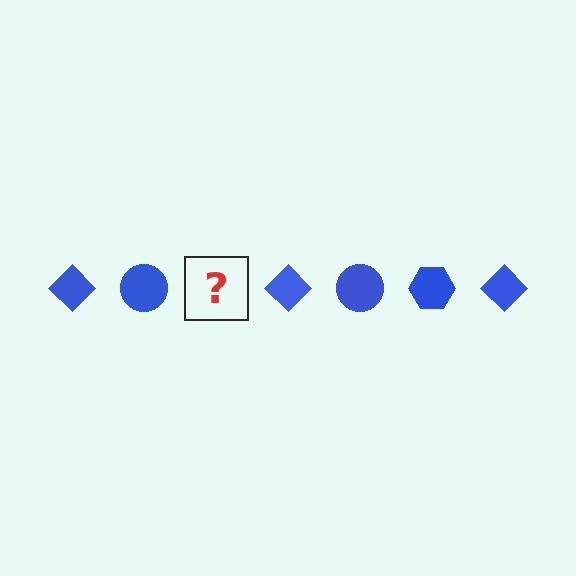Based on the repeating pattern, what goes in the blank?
The blank should be a blue hexagon.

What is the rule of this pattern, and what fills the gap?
The rule is that the pattern cycles through diamond, circle, hexagon shapes in blue. The gap should be filled with a blue hexagon.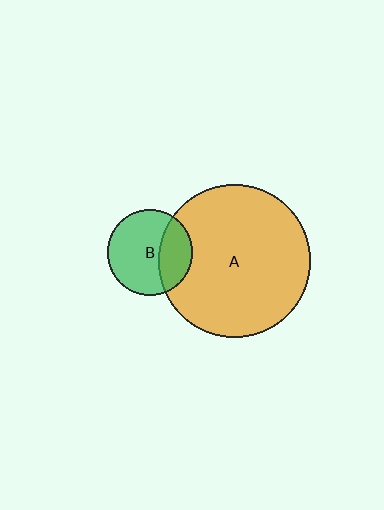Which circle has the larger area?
Circle A (orange).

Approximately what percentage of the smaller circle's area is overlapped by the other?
Approximately 30%.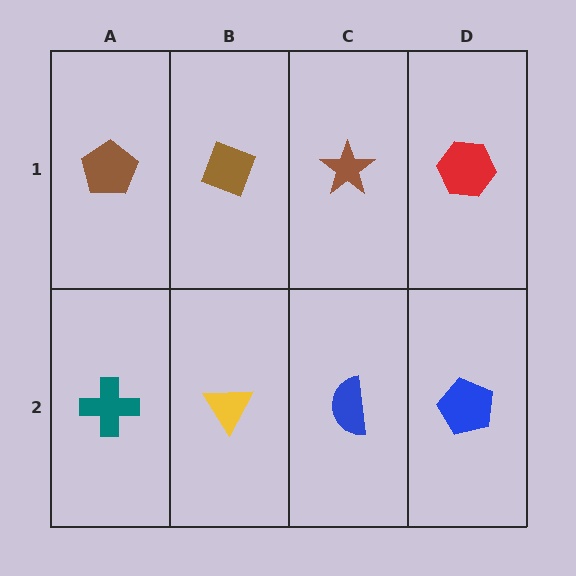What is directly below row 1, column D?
A blue pentagon.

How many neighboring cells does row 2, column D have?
2.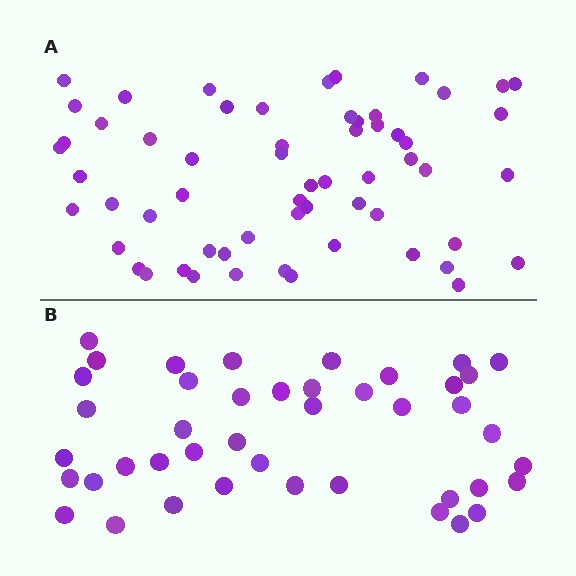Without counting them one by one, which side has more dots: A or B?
Region A (the top region) has more dots.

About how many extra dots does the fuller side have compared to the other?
Region A has approximately 15 more dots than region B.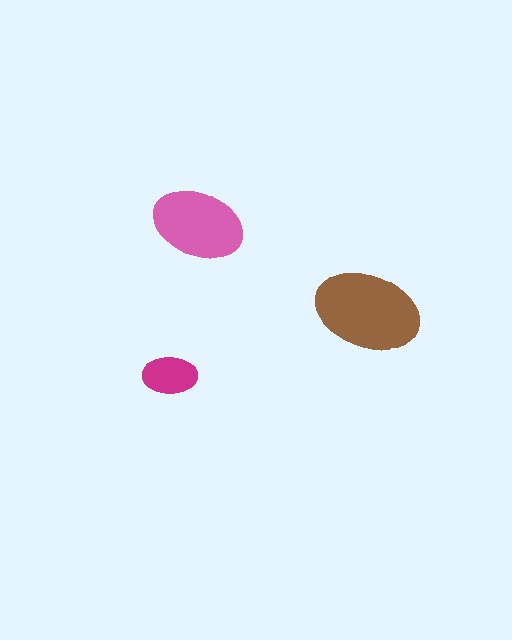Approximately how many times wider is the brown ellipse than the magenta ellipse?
About 2 times wider.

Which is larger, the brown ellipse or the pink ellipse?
The brown one.